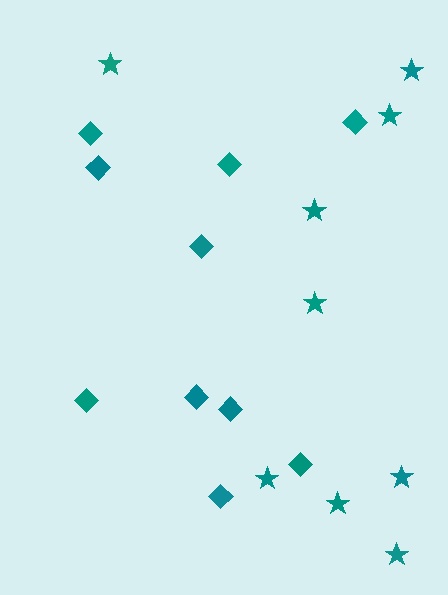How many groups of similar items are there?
There are 2 groups: one group of diamonds (10) and one group of stars (9).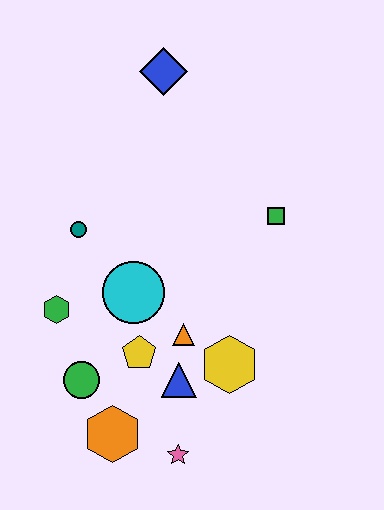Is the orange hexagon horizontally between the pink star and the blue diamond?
No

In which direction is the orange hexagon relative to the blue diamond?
The orange hexagon is below the blue diamond.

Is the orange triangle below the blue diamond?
Yes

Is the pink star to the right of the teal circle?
Yes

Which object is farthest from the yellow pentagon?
The blue diamond is farthest from the yellow pentagon.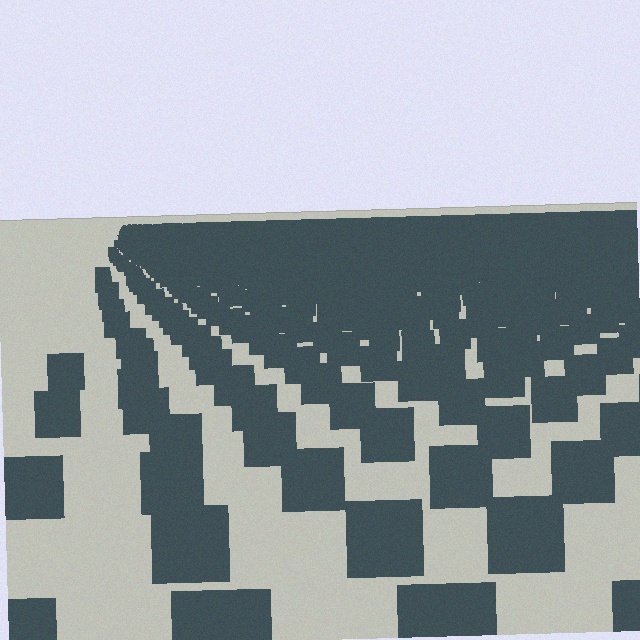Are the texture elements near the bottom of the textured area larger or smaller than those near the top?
Larger. Near the bottom, elements are closer to the viewer and appear at a bigger on-screen size.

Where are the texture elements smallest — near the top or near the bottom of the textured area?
Near the top.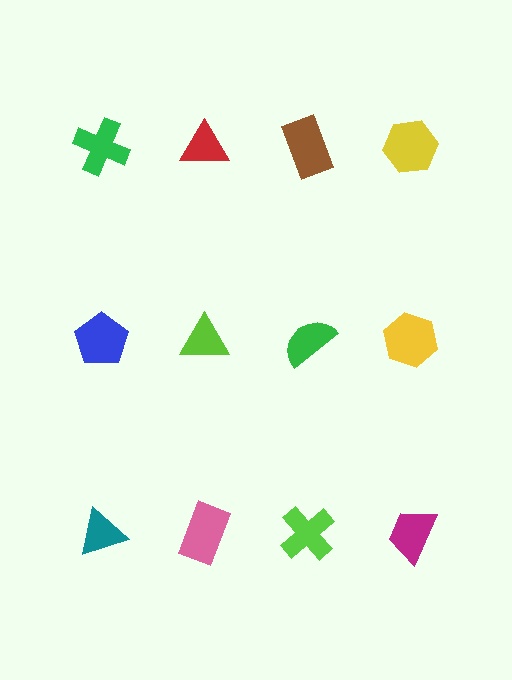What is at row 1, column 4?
A yellow hexagon.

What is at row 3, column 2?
A pink rectangle.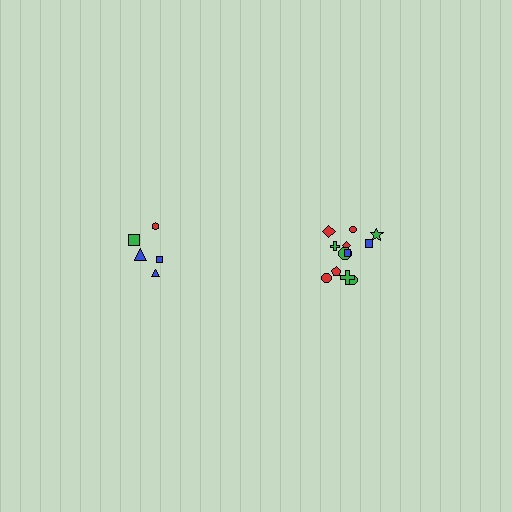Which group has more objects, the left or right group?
The right group.